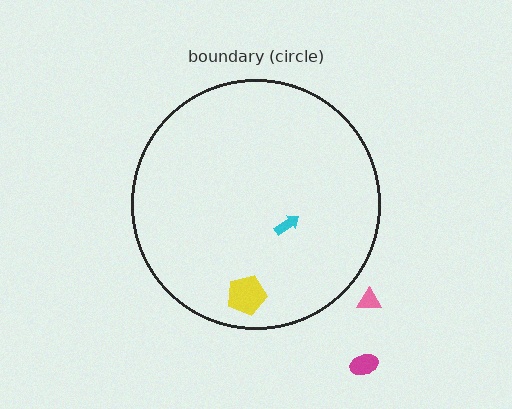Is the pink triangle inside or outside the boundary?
Outside.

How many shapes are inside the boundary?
2 inside, 2 outside.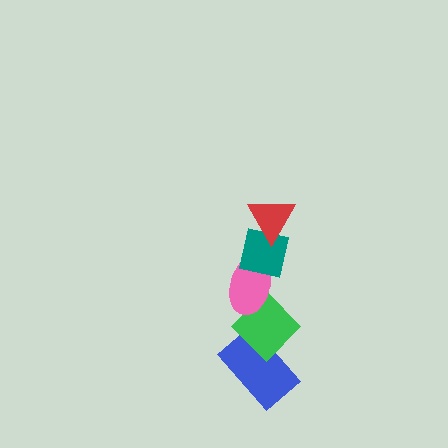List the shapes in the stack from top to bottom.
From top to bottom: the red triangle, the teal square, the pink ellipse, the green diamond, the blue rectangle.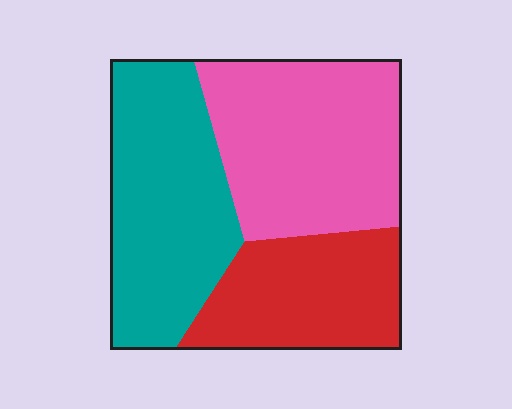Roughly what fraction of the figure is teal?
Teal takes up about three eighths (3/8) of the figure.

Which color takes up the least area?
Red, at roughly 25%.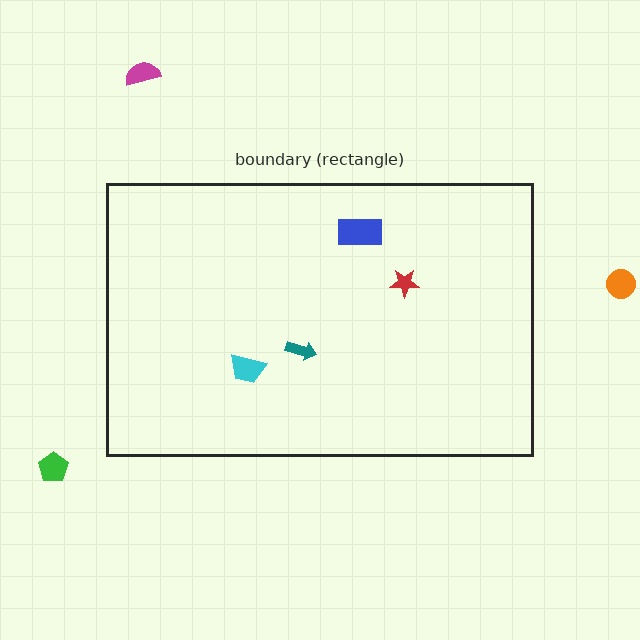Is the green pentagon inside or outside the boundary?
Outside.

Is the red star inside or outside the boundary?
Inside.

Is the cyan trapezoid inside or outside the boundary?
Inside.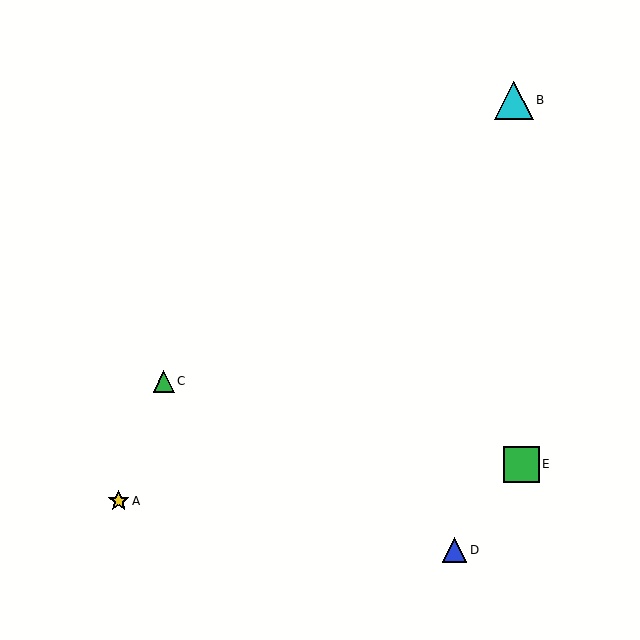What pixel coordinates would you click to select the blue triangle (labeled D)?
Click at (455, 550) to select the blue triangle D.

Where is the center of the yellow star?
The center of the yellow star is at (119, 501).